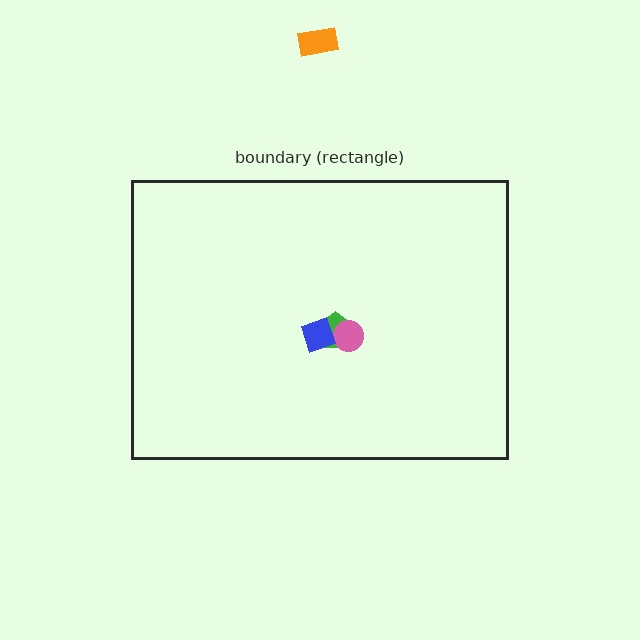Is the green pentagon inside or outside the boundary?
Inside.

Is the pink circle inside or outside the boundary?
Inside.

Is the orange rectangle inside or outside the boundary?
Outside.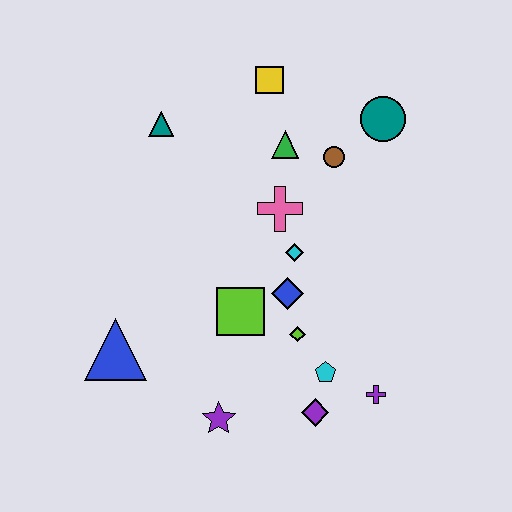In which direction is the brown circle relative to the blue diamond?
The brown circle is above the blue diamond.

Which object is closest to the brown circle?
The green triangle is closest to the brown circle.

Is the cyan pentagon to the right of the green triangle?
Yes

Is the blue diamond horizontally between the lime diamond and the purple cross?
No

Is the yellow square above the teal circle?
Yes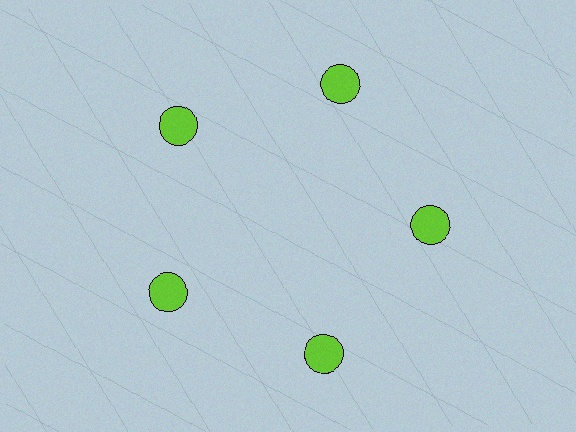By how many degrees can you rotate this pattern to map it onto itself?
The pattern maps onto itself every 72 degrees of rotation.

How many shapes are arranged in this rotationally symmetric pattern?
There are 5 shapes, arranged in 5 groups of 1.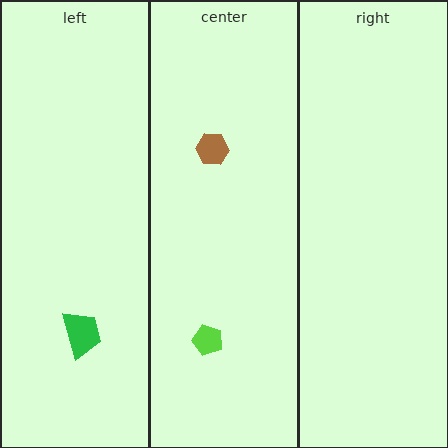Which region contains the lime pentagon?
The center region.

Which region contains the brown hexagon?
The center region.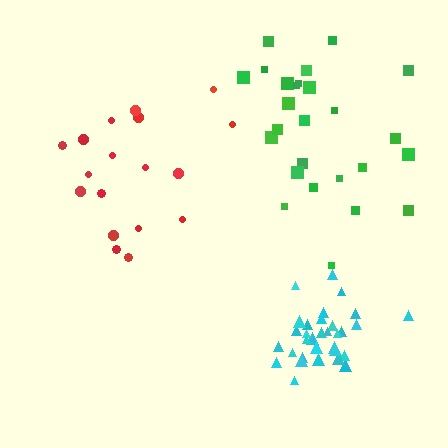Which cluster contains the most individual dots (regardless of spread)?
Cyan (32).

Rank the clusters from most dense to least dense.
cyan, red, green.